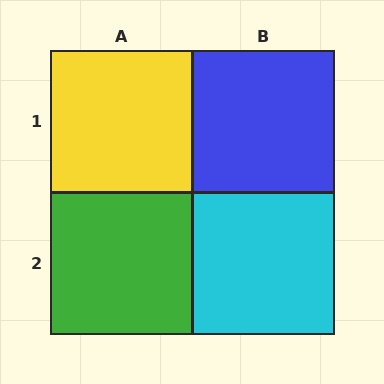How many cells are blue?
1 cell is blue.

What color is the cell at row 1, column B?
Blue.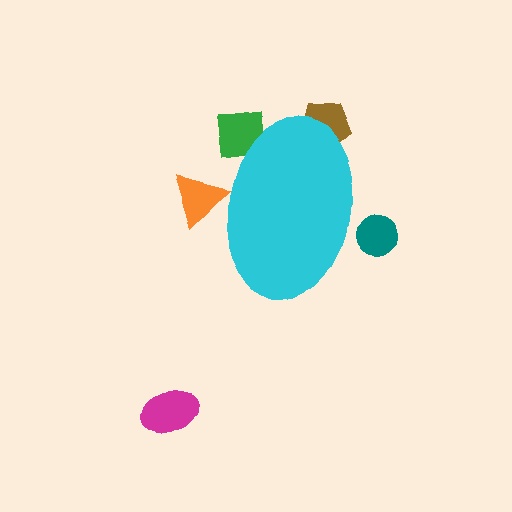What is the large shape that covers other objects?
A cyan ellipse.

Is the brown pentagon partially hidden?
Yes, the brown pentagon is partially hidden behind the cyan ellipse.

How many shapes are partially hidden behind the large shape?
4 shapes are partially hidden.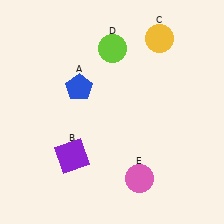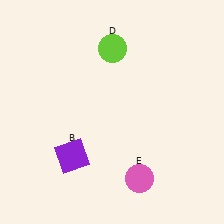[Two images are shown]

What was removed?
The yellow circle (C), the blue pentagon (A) were removed in Image 2.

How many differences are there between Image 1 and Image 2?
There are 2 differences between the two images.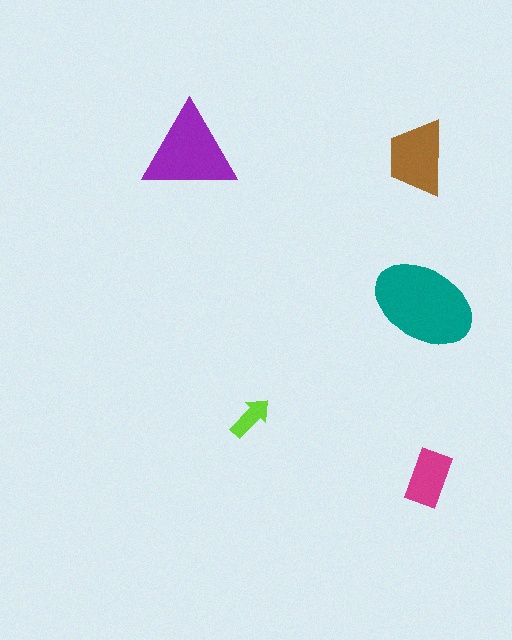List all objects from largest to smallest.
The teal ellipse, the purple triangle, the brown trapezoid, the magenta rectangle, the lime arrow.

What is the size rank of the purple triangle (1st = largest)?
2nd.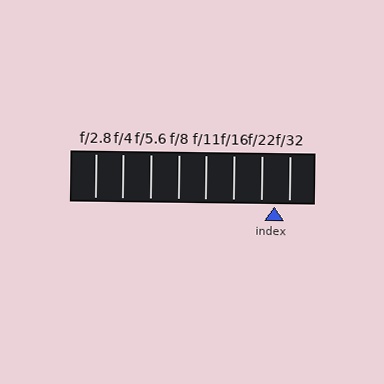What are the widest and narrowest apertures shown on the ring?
The widest aperture shown is f/2.8 and the narrowest is f/32.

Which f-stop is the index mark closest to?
The index mark is closest to f/22.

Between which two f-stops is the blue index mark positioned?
The index mark is between f/22 and f/32.